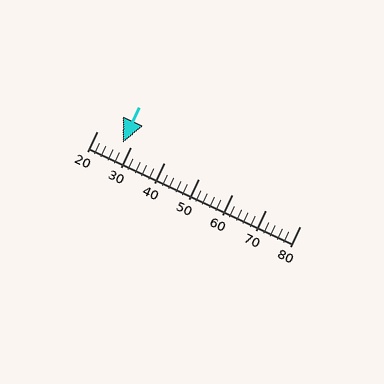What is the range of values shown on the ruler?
The ruler shows values from 20 to 80.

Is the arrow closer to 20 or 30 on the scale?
The arrow is closer to 30.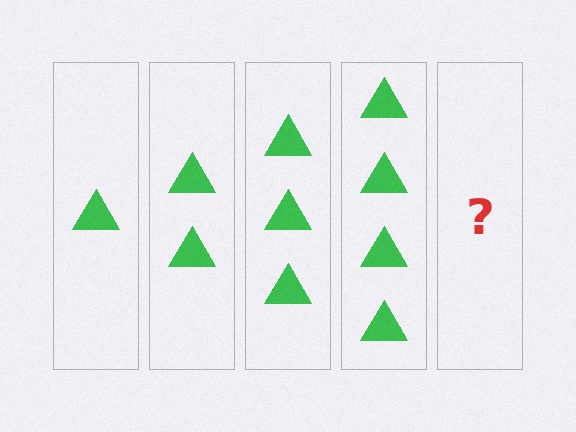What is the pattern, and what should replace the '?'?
The pattern is that each step adds one more triangle. The '?' should be 5 triangles.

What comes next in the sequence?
The next element should be 5 triangles.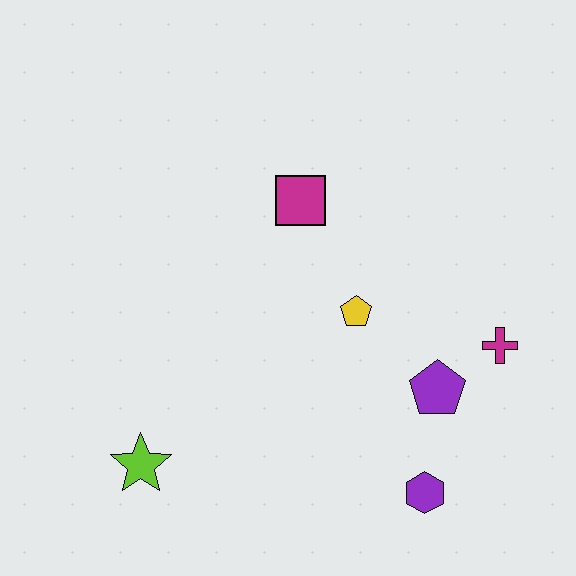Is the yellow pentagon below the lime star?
No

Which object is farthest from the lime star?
The magenta cross is farthest from the lime star.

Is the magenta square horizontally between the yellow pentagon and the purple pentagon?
No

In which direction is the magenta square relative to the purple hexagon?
The magenta square is above the purple hexagon.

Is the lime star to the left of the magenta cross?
Yes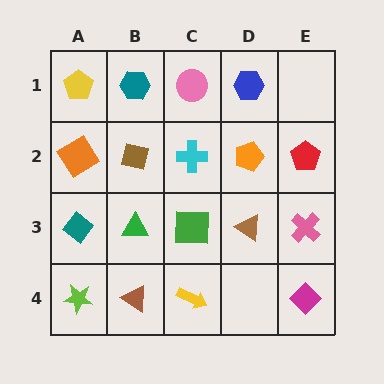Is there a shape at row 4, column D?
No, that cell is empty.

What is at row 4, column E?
A magenta diamond.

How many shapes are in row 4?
4 shapes.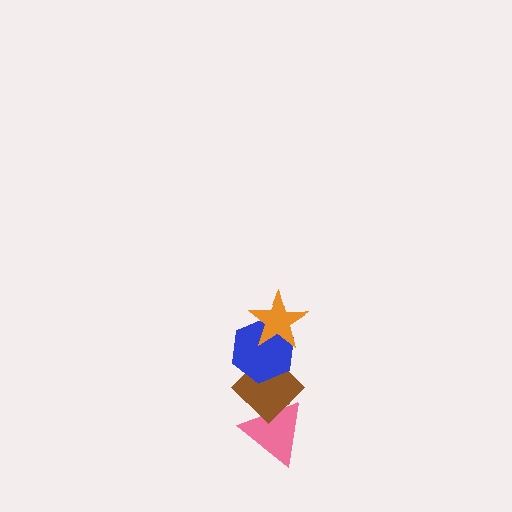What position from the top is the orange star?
The orange star is 1st from the top.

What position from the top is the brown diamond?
The brown diamond is 3rd from the top.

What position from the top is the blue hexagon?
The blue hexagon is 2nd from the top.